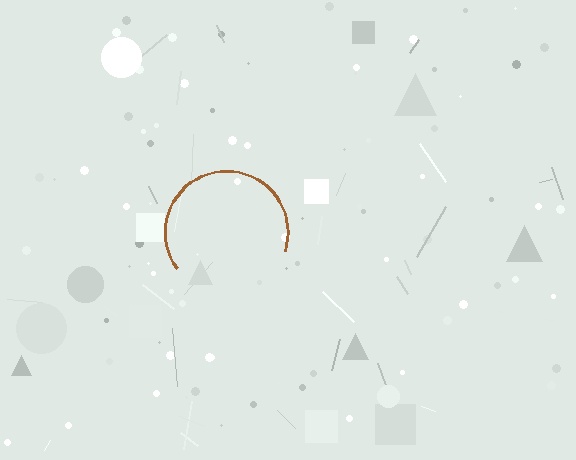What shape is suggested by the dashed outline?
The dashed outline suggests a circle.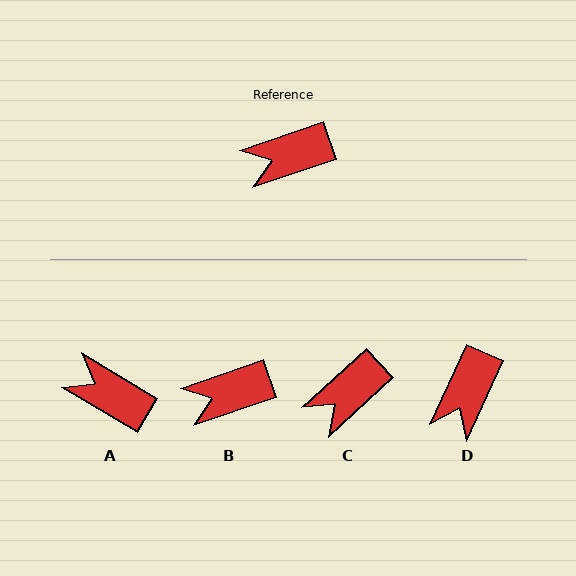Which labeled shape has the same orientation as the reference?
B.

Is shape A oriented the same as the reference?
No, it is off by about 50 degrees.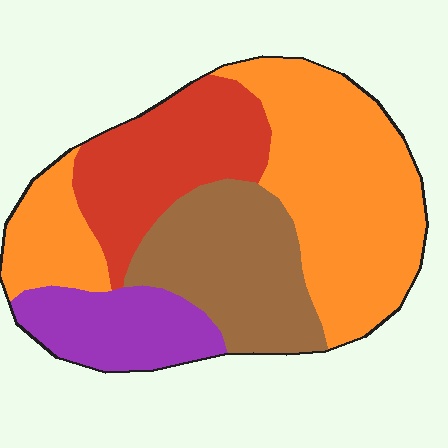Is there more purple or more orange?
Orange.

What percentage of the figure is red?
Red covers about 20% of the figure.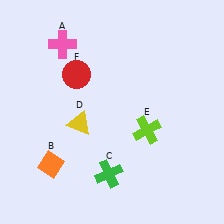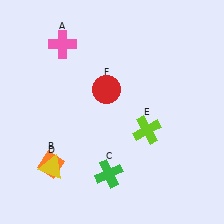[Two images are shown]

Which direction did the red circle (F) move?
The red circle (F) moved right.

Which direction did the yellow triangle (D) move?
The yellow triangle (D) moved down.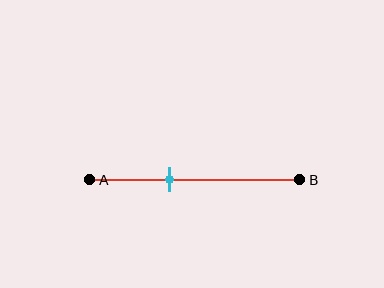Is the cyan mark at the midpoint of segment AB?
No, the mark is at about 40% from A, not at the 50% midpoint.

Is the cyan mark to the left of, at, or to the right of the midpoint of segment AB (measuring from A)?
The cyan mark is to the left of the midpoint of segment AB.